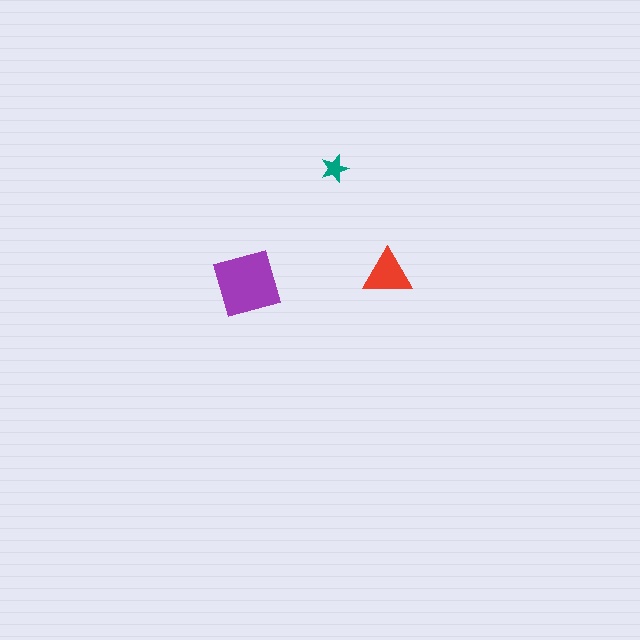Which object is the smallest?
The teal star.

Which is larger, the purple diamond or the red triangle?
The purple diamond.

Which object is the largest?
The purple diamond.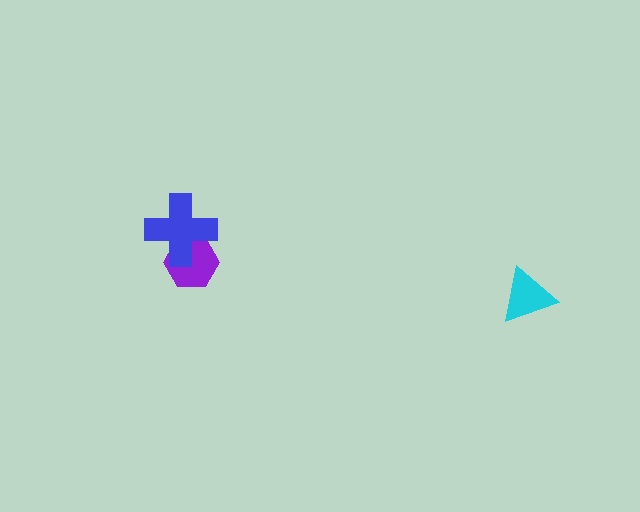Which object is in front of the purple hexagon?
The blue cross is in front of the purple hexagon.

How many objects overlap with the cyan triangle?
0 objects overlap with the cyan triangle.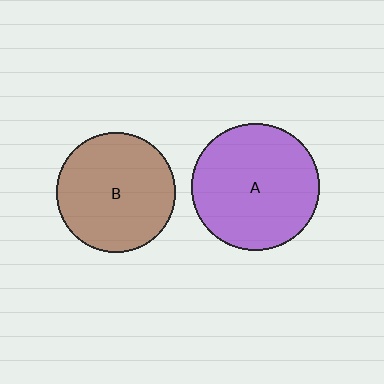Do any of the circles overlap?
No, none of the circles overlap.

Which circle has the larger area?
Circle A (purple).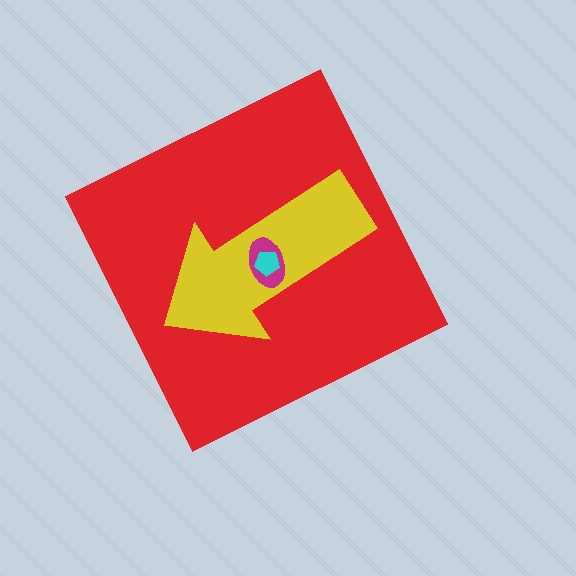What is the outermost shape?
The red diamond.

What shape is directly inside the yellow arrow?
The magenta ellipse.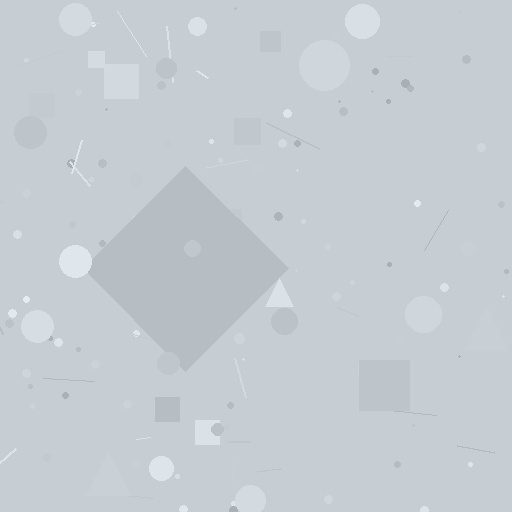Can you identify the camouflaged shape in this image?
The camouflaged shape is a diamond.